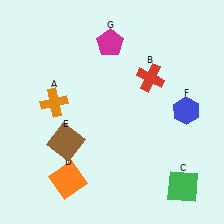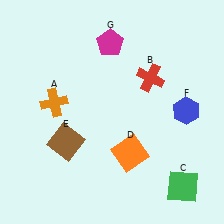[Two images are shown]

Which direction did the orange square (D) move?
The orange square (D) moved right.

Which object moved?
The orange square (D) moved right.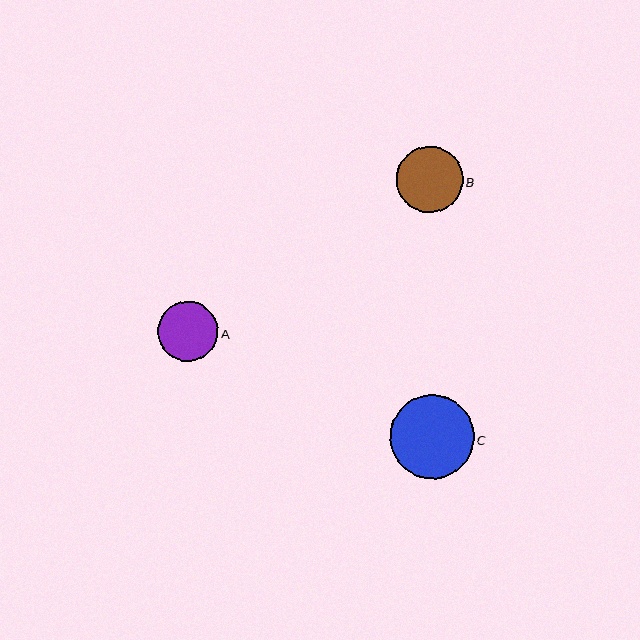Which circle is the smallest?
Circle A is the smallest with a size of approximately 60 pixels.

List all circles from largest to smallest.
From largest to smallest: C, B, A.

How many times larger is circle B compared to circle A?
Circle B is approximately 1.1 times the size of circle A.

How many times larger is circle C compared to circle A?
Circle C is approximately 1.4 times the size of circle A.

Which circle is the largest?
Circle C is the largest with a size of approximately 84 pixels.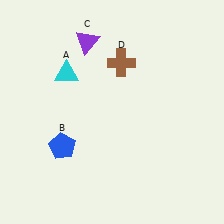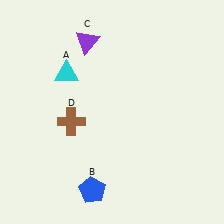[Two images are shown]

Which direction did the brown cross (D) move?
The brown cross (D) moved down.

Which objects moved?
The objects that moved are: the blue pentagon (B), the brown cross (D).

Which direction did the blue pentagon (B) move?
The blue pentagon (B) moved down.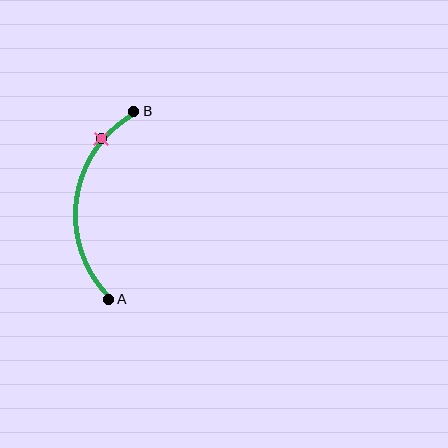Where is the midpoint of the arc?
The arc midpoint is the point on the curve farthest from the straight line joining A and B. It sits to the left of that line.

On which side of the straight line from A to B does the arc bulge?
The arc bulges to the left of the straight line connecting A and B.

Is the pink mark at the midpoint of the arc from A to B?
No. The pink mark lies on the arc but is closer to endpoint B. The arc midpoint would be at the point on the curve equidistant along the arc from both A and B.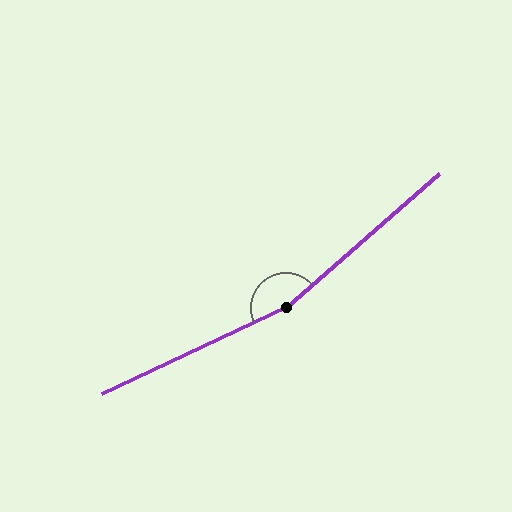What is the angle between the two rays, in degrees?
Approximately 164 degrees.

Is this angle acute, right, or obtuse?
It is obtuse.